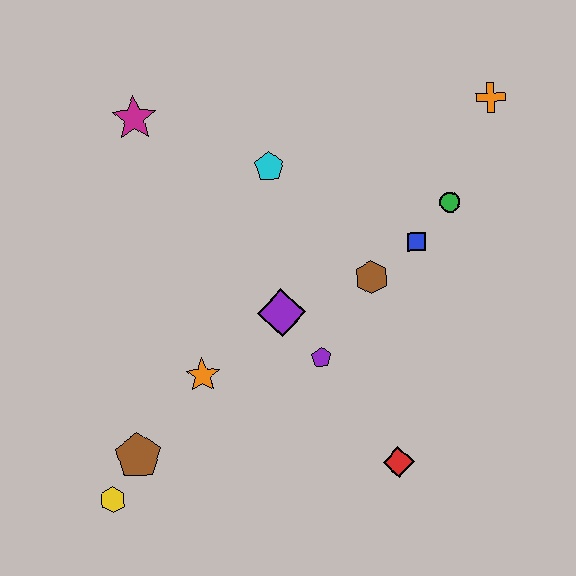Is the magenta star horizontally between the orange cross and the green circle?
No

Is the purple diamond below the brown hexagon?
Yes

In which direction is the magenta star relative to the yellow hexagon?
The magenta star is above the yellow hexagon.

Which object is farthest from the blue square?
The yellow hexagon is farthest from the blue square.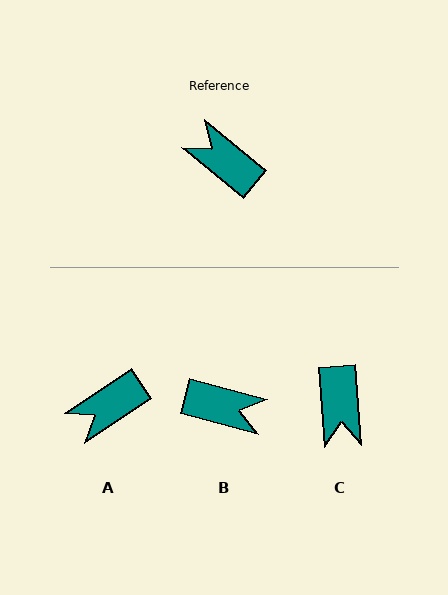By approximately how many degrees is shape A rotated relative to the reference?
Approximately 73 degrees counter-clockwise.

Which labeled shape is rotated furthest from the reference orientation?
B, about 156 degrees away.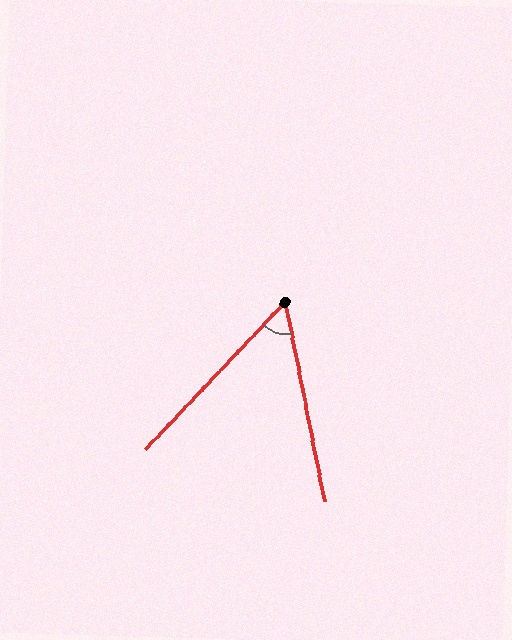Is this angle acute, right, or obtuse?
It is acute.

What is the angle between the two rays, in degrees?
Approximately 55 degrees.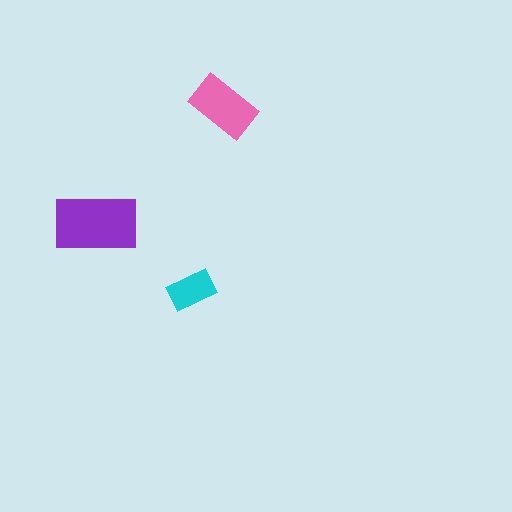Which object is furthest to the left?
The purple rectangle is leftmost.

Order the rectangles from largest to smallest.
the purple one, the pink one, the cyan one.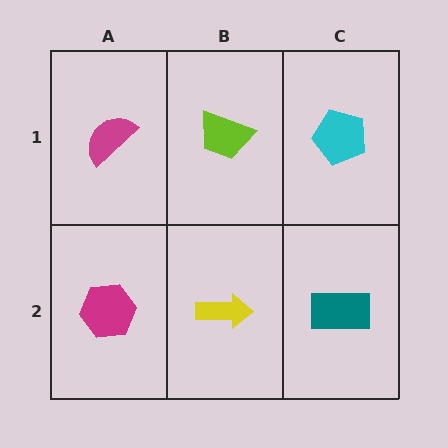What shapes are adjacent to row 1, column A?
A magenta hexagon (row 2, column A), a lime trapezoid (row 1, column B).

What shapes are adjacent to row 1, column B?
A yellow arrow (row 2, column B), a magenta semicircle (row 1, column A), a cyan pentagon (row 1, column C).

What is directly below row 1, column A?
A magenta hexagon.